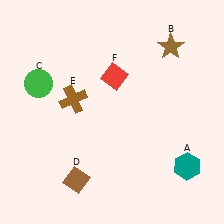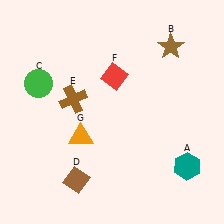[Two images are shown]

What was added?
An orange triangle (G) was added in Image 2.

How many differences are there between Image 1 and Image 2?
There is 1 difference between the two images.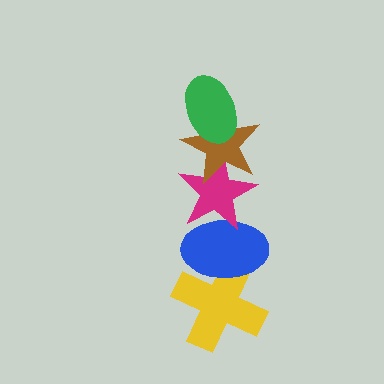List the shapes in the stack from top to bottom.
From top to bottom: the green ellipse, the brown star, the magenta star, the blue ellipse, the yellow cross.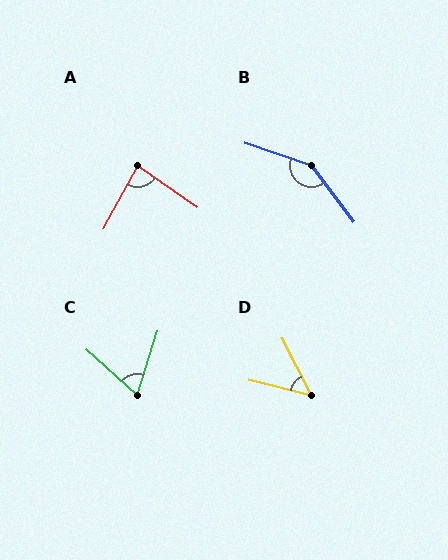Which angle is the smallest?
D, at approximately 49 degrees.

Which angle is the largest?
B, at approximately 145 degrees.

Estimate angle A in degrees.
Approximately 83 degrees.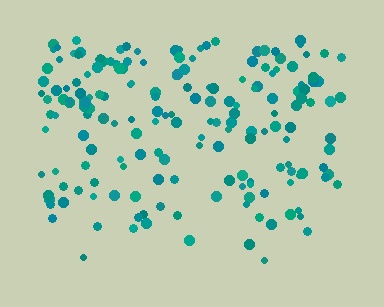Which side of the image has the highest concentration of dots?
The top.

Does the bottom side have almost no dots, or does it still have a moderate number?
Still a moderate number, just noticeably fewer than the top.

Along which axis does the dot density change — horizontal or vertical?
Vertical.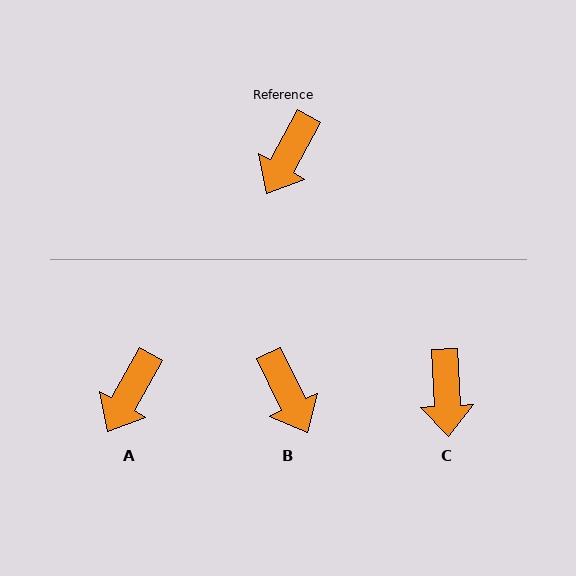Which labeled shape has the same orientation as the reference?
A.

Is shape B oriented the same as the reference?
No, it is off by about 55 degrees.